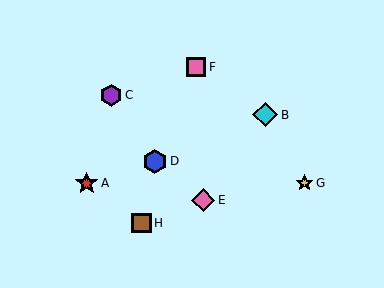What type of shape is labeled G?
Shape G is a yellow star.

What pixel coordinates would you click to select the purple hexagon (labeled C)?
Click at (111, 95) to select the purple hexagon C.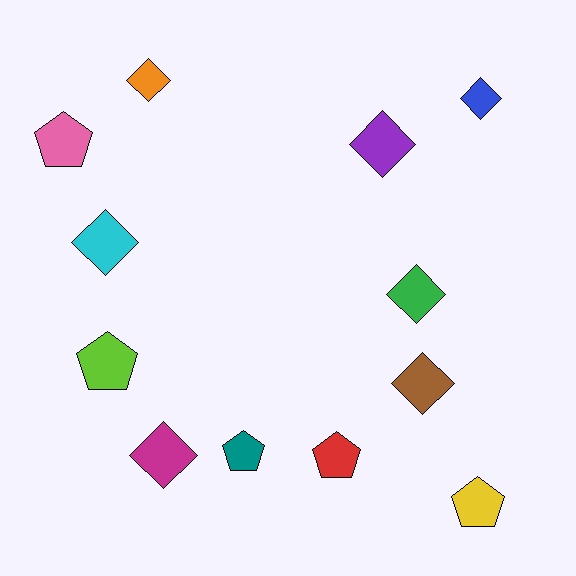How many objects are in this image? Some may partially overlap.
There are 12 objects.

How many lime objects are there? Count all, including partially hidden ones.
There is 1 lime object.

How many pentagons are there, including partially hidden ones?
There are 5 pentagons.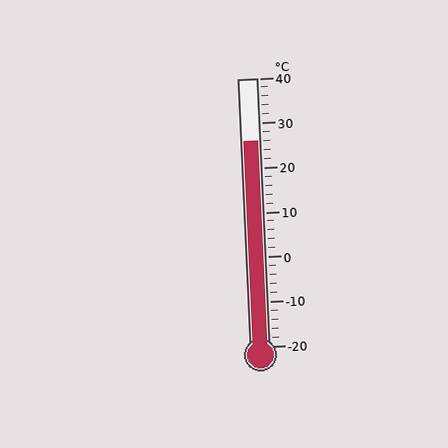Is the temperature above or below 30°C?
The temperature is below 30°C.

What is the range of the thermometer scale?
The thermometer scale ranges from -20°C to 40°C.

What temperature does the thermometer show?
The thermometer shows approximately 26°C.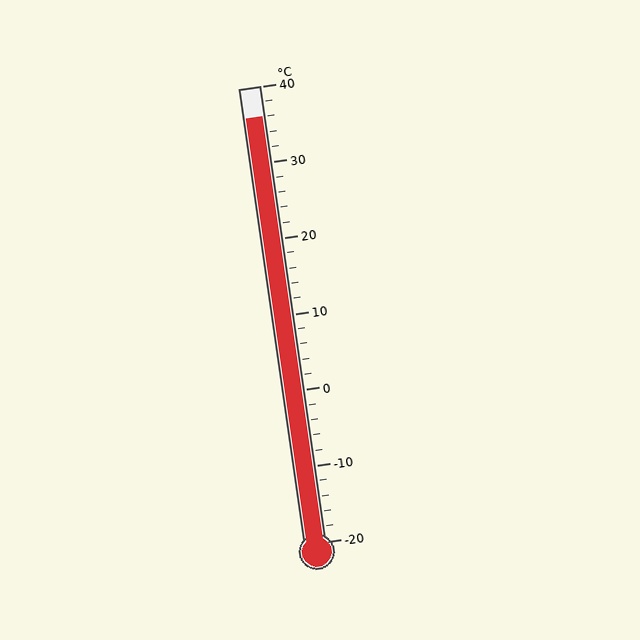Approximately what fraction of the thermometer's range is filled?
The thermometer is filled to approximately 95% of its range.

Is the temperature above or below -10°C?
The temperature is above -10°C.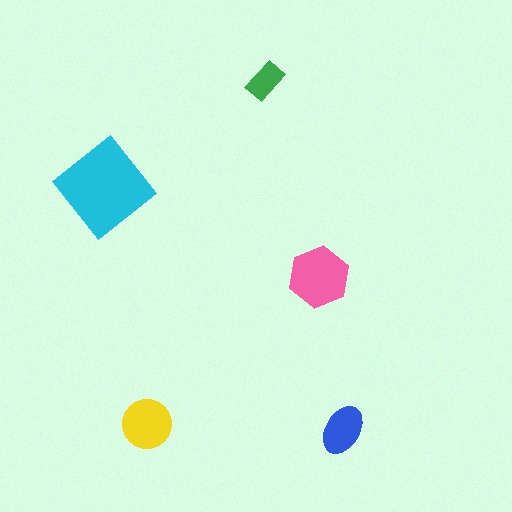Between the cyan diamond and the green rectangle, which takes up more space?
The cyan diamond.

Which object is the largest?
The cyan diamond.